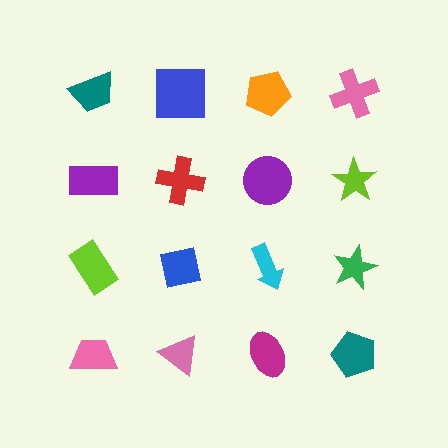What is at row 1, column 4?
A pink cross.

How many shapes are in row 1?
4 shapes.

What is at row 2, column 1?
A purple rectangle.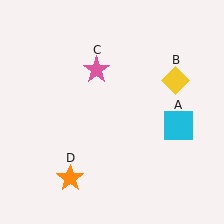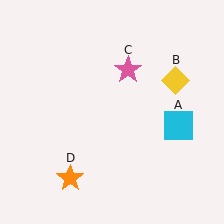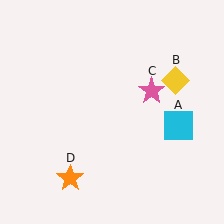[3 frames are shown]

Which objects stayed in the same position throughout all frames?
Cyan square (object A) and yellow diamond (object B) and orange star (object D) remained stationary.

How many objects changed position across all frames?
1 object changed position: pink star (object C).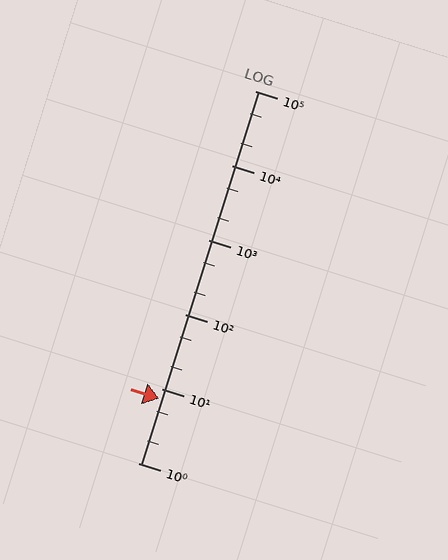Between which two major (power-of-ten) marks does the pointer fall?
The pointer is between 1 and 10.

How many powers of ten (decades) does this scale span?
The scale spans 5 decades, from 1 to 100000.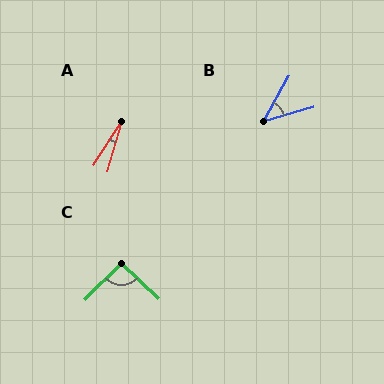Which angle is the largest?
C, at approximately 92 degrees.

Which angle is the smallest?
A, at approximately 16 degrees.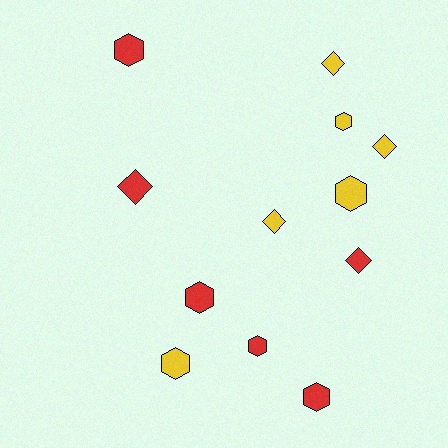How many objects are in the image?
There are 12 objects.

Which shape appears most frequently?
Hexagon, with 7 objects.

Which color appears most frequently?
Yellow, with 6 objects.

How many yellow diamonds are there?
There are 3 yellow diamonds.